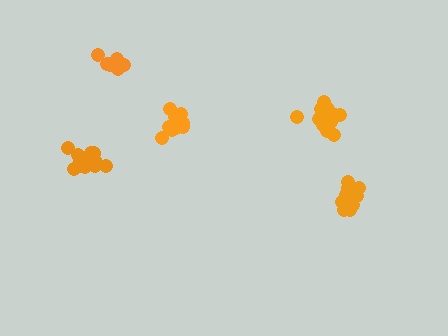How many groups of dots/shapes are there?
There are 5 groups.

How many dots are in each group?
Group 1: 14 dots, Group 2: 13 dots, Group 3: 13 dots, Group 4: 10 dots, Group 5: 9 dots (59 total).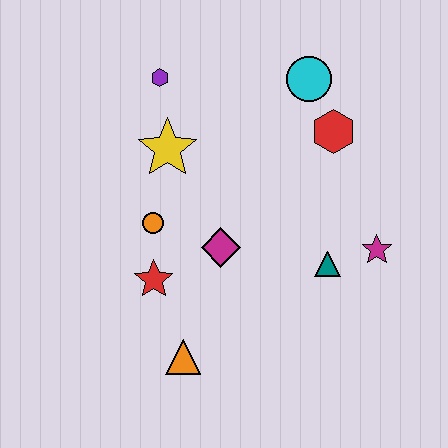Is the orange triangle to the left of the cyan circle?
Yes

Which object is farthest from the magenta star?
The purple hexagon is farthest from the magenta star.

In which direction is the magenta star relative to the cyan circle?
The magenta star is below the cyan circle.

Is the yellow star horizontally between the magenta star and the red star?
Yes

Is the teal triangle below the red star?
No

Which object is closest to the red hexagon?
The cyan circle is closest to the red hexagon.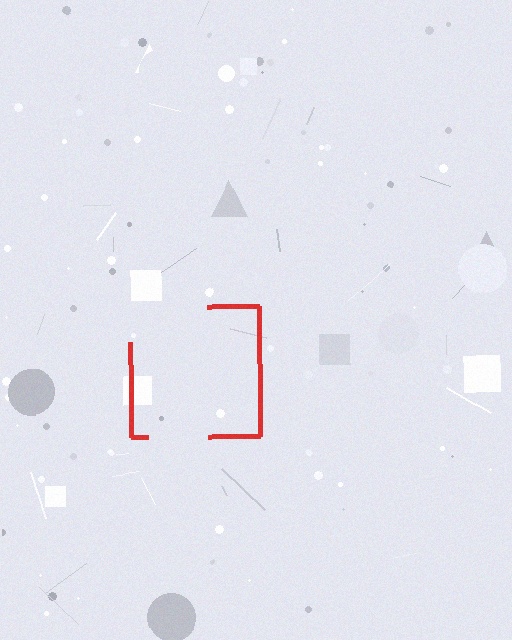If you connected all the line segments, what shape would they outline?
They would outline a square.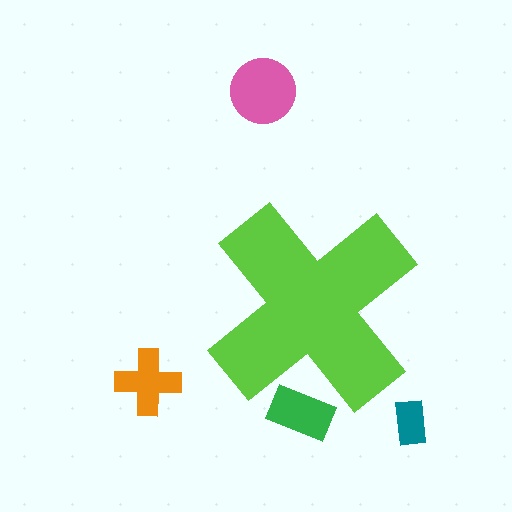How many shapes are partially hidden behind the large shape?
1 shape is partially hidden.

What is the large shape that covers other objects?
A lime cross.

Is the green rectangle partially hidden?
Yes, the green rectangle is partially hidden behind the lime cross.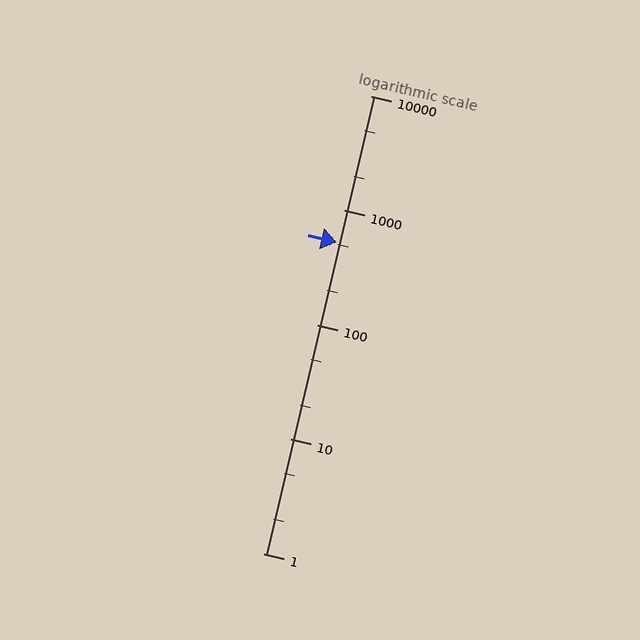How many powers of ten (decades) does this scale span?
The scale spans 4 decades, from 1 to 10000.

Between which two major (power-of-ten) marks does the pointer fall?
The pointer is between 100 and 1000.